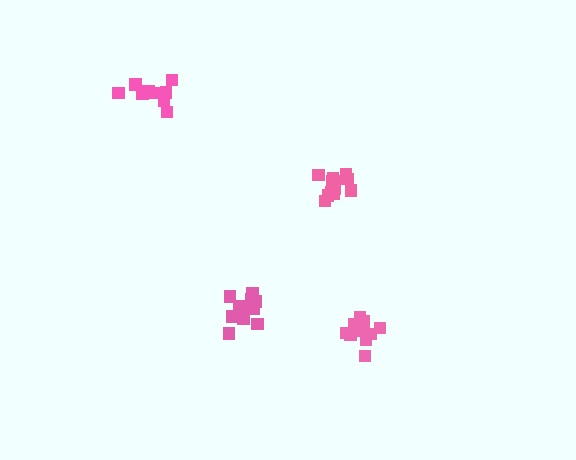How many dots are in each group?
Group 1: 11 dots, Group 2: 9 dots, Group 3: 13 dots, Group 4: 14 dots (47 total).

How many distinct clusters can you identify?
There are 4 distinct clusters.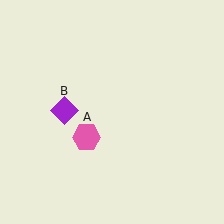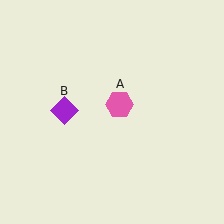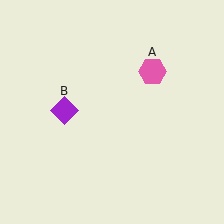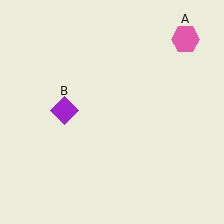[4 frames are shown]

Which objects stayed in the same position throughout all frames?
Purple diamond (object B) remained stationary.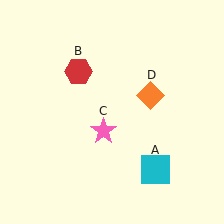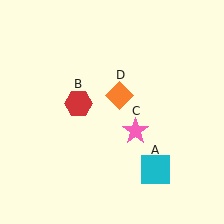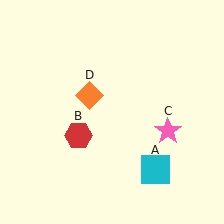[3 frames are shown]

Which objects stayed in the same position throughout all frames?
Cyan square (object A) remained stationary.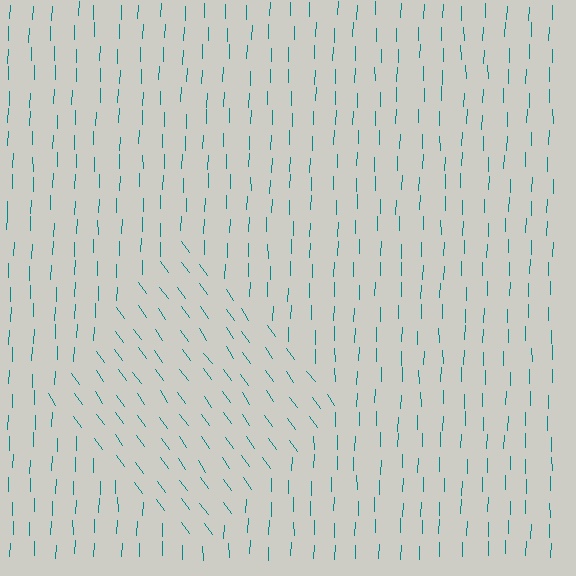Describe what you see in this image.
The image is filled with small teal line segments. A diamond region in the image has lines oriented differently from the surrounding lines, creating a visible texture boundary.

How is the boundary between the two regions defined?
The boundary is defined purely by a change in line orientation (approximately 36 degrees difference). All lines are the same color and thickness.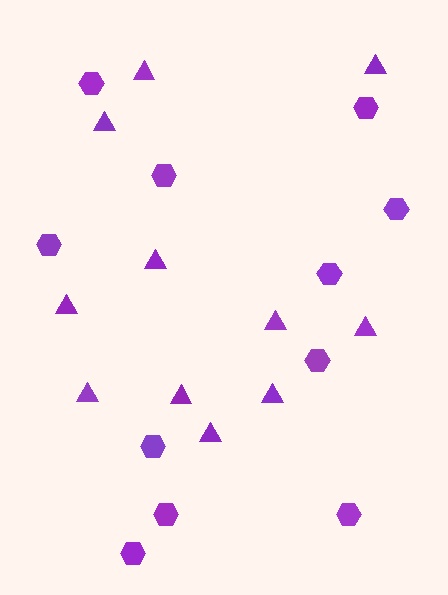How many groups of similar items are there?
There are 2 groups: one group of hexagons (11) and one group of triangles (11).